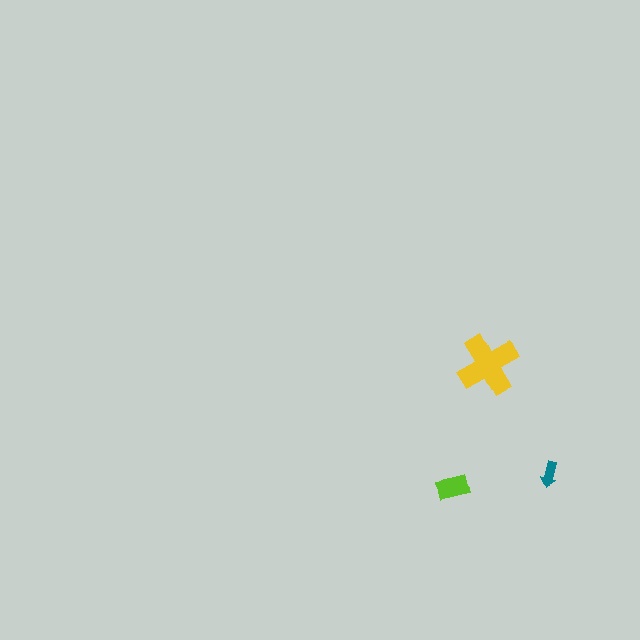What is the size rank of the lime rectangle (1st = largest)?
2nd.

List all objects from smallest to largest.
The teal arrow, the lime rectangle, the yellow cross.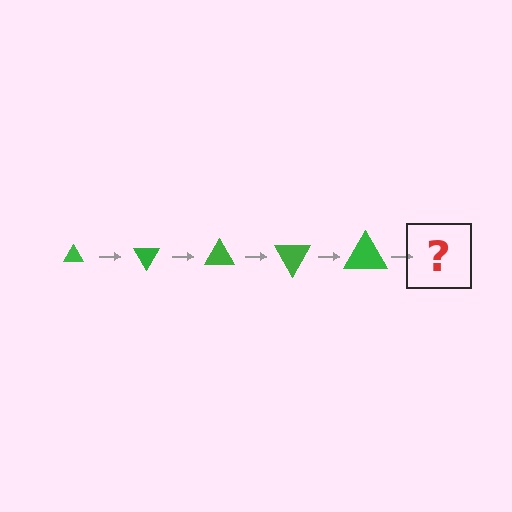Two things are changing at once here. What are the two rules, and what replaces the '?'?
The two rules are that the triangle grows larger each step and it rotates 60 degrees each step. The '?' should be a triangle, larger than the previous one and rotated 300 degrees from the start.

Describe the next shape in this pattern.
It should be a triangle, larger than the previous one and rotated 300 degrees from the start.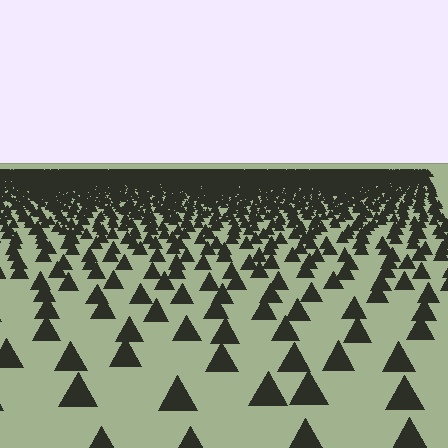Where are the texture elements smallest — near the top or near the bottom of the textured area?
Near the top.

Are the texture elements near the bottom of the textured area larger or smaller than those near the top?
Larger. Near the bottom, elements are closer to the viewer and appear at a bigger on-screen size.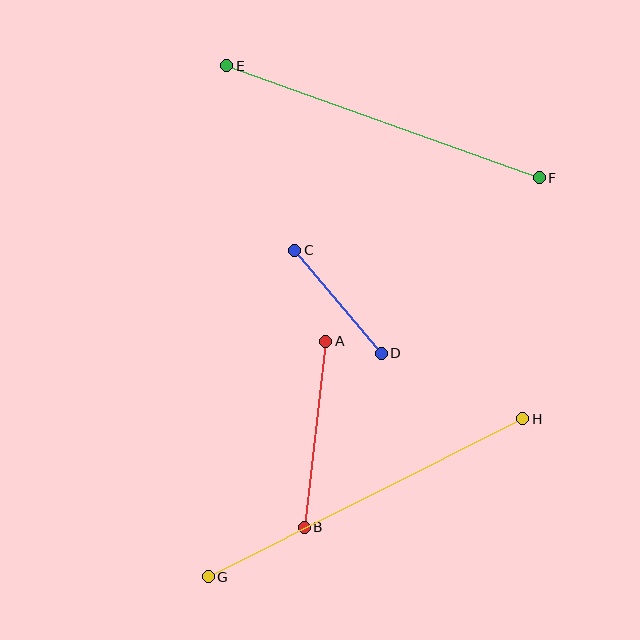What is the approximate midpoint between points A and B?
The midpoint is at approximately (315, 434) pixels.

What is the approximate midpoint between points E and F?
The midpoint is at approximately (383, 122) pixels.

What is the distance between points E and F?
The distance is approximately 332 pixels.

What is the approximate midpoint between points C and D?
The midpoint is at approximately (338, 302) pixels.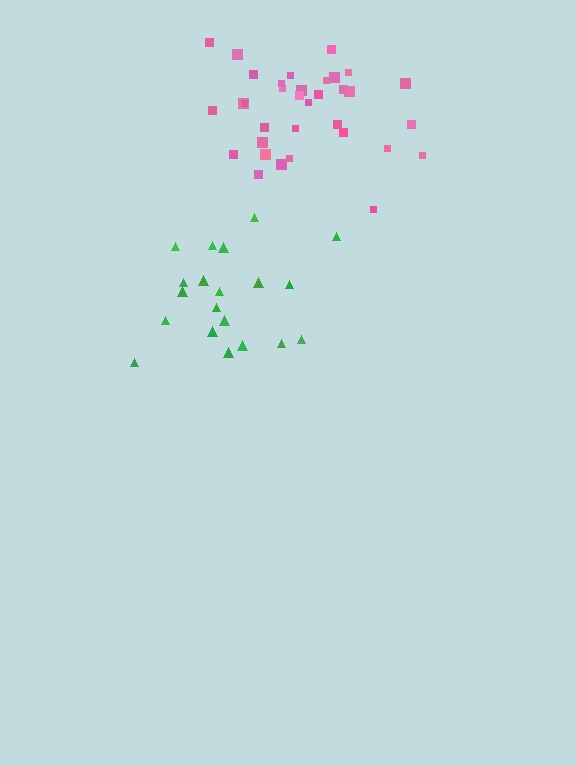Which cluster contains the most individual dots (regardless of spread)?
Pink (34).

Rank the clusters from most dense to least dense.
pink, green.